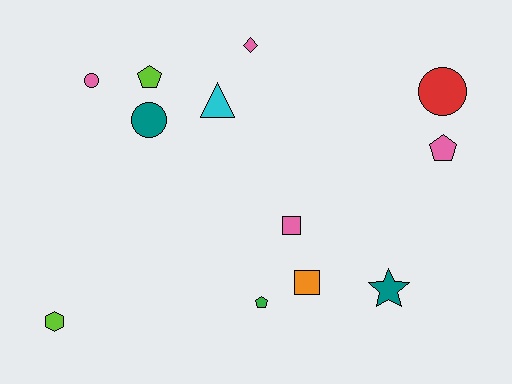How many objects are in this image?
There are 12 objects.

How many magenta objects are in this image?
There are no magenta objects.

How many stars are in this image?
There is 1 star.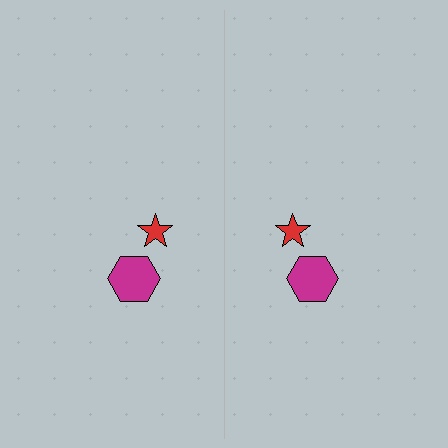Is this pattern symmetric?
Yes, this pattern has bilateral (reflection) symmetry.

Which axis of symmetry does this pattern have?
The pattern has a vertical axis of symmetry running through the center of the image.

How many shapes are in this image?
There are 4 shapes in this image.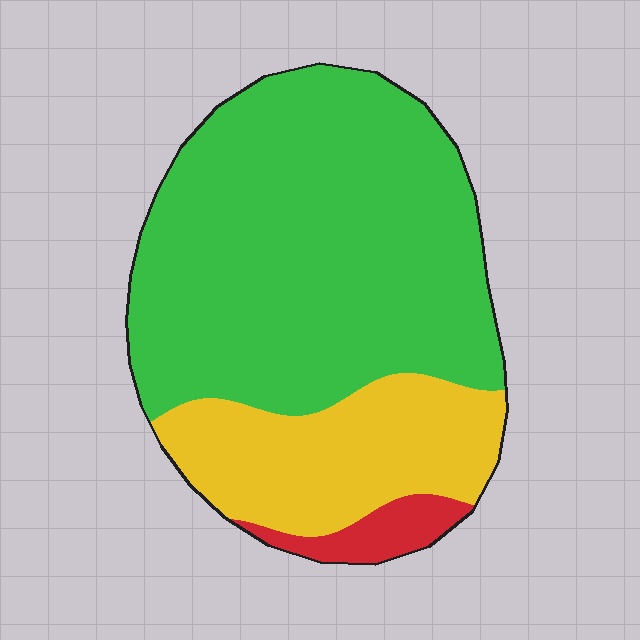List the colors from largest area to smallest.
From largest to smallest: green, yellow, red.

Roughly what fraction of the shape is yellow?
Yellow covers 26% of the shape.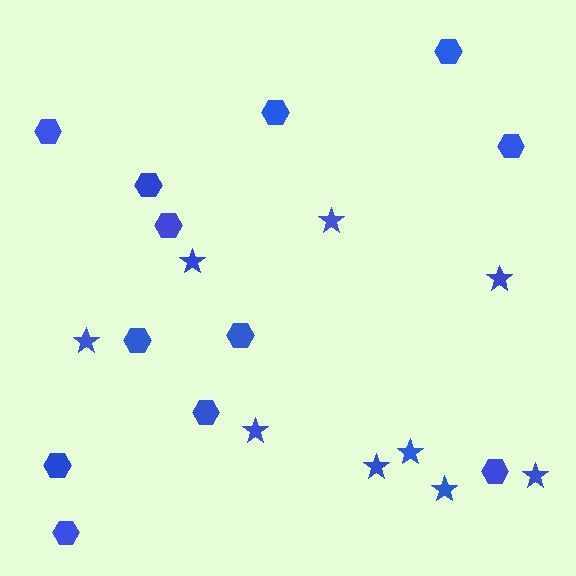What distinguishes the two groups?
There are 2 groups: one group of stars (9) and one group of hexagons (12).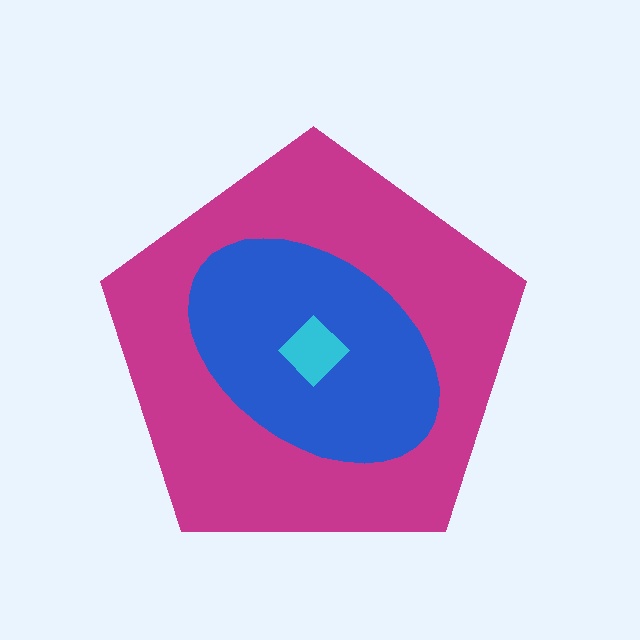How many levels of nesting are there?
3.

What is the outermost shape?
The magenta pentagon.